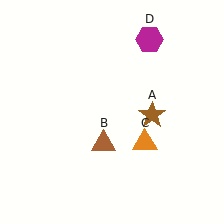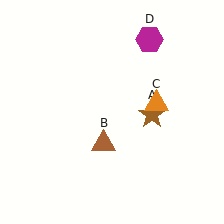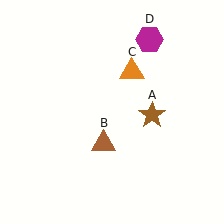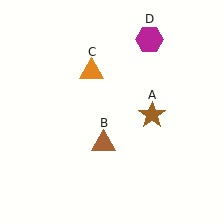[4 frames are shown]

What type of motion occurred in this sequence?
The orange triangle (object C) rotated counterclockwise around the center of the scene.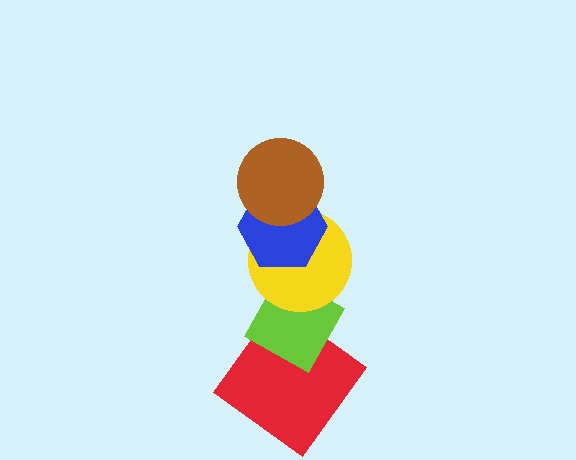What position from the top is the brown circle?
The brown circle is 1st from the top.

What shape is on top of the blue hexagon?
The brown circle is on top of the blue hexagon.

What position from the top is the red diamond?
The red diamond is 5th from the top.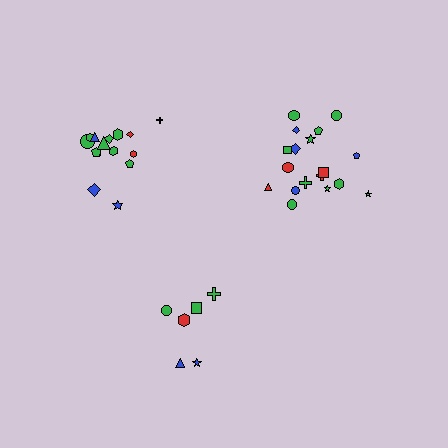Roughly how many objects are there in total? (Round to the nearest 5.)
Roughly 40 objects in total.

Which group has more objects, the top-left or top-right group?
The top-right group.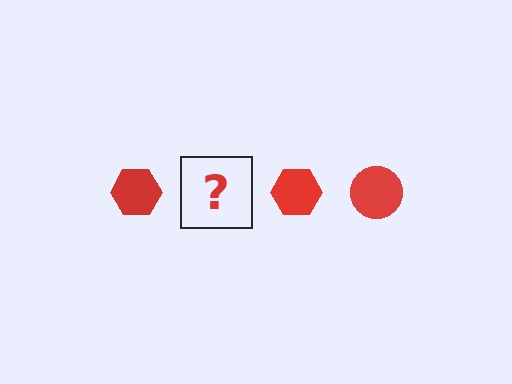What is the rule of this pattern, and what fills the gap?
The rule is that the pattern cycles through hexagon, circle shapes in red. The gap should be filled with a red circle.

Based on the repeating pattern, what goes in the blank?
The blank should be a red circle.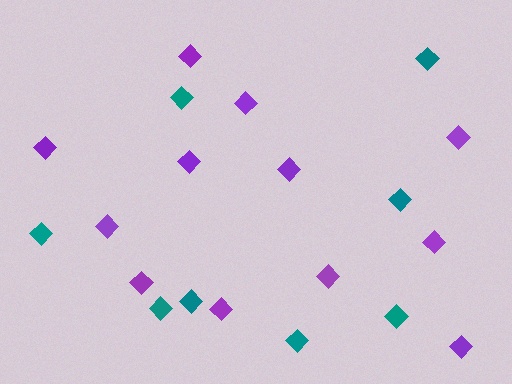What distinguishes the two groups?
There are 2 groups: one group of purple diamonds (12) and one group of teal diamonds (8).